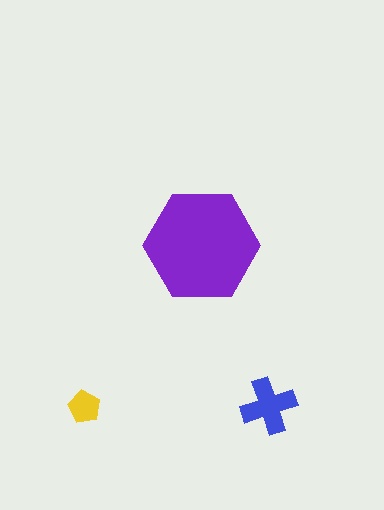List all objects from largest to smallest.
The purple hexagon, the blue cross, the yellow pentagon.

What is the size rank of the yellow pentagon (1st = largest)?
3rd.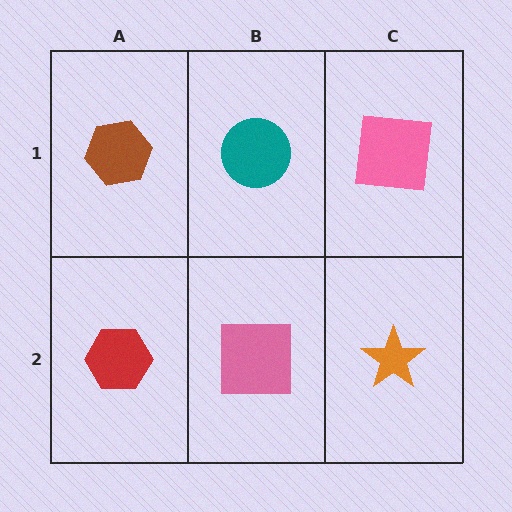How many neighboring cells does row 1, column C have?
2.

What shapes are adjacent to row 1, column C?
An orange star (row 2, column C), a teal circle (row 1, column B).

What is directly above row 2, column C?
A pink square.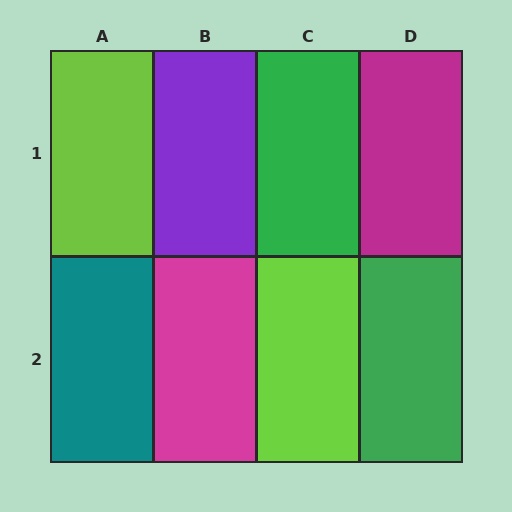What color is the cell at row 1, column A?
Lime.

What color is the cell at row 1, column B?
Purple.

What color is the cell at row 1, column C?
Green.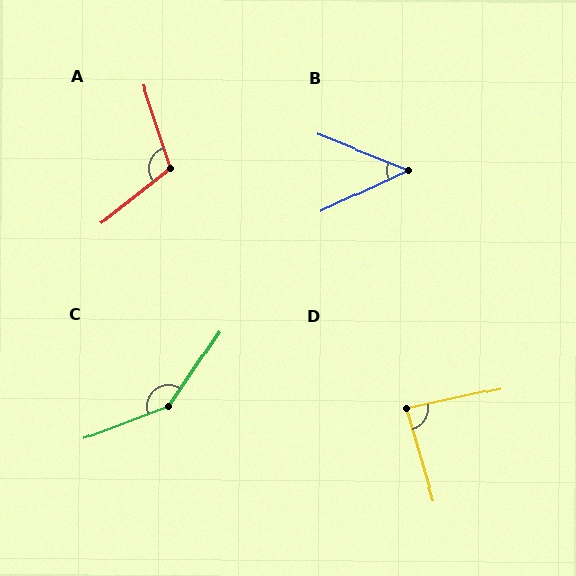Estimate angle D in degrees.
Approximately 85 degrees.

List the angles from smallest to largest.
B (46°), D (85°), A (111°), C (145°).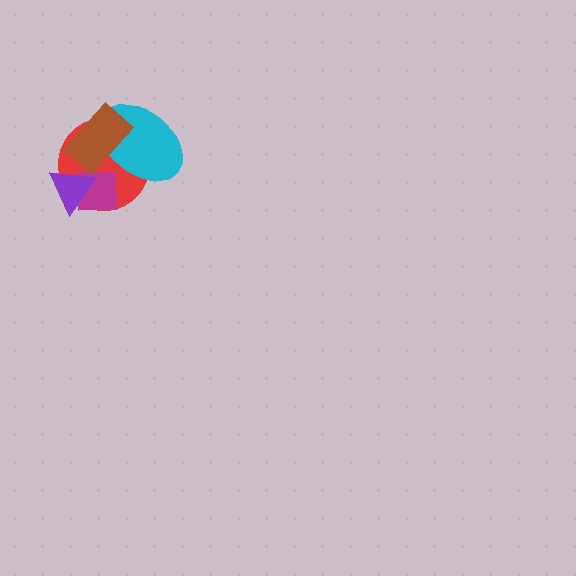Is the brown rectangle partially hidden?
No, no other shape covers it.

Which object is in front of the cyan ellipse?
The brown rectangle is in front of the cyan ellipse.